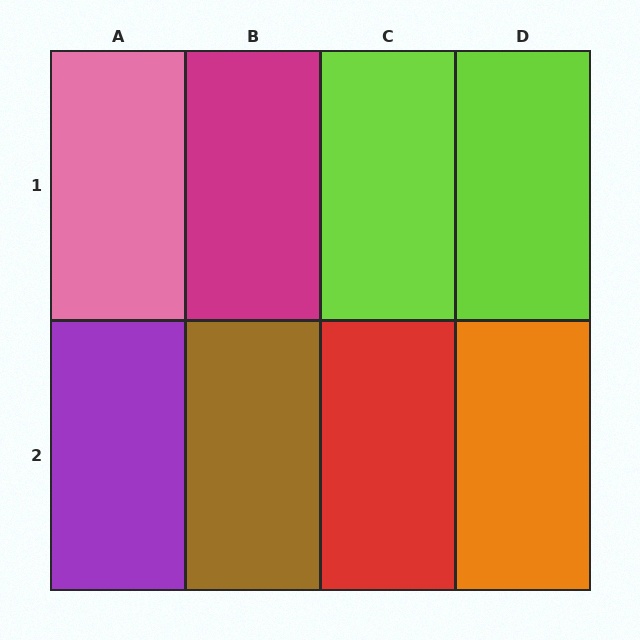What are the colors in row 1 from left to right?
Pink, magenta, lime, lime.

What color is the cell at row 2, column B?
Brown.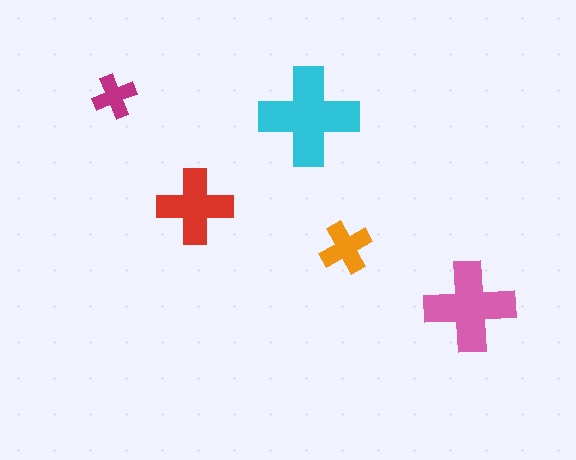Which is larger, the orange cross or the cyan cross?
The cyan one.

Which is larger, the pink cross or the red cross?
The pink one.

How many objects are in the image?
There are 5 objects in the image.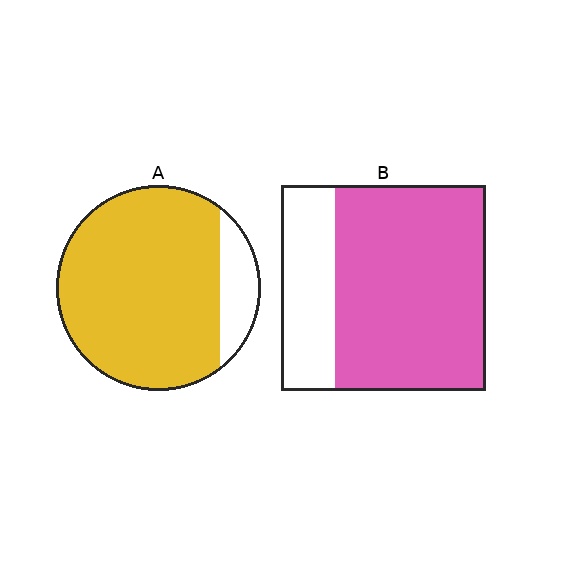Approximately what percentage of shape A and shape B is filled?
A is approximately 85% and B is approximately 75%.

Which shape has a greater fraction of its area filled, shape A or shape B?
Shape A.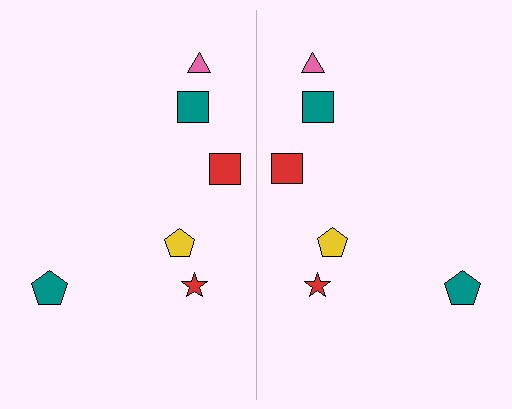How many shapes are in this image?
There are 12 shapes in this image.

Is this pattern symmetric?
Yes, this pattern has bilateral (reflection) symmetry.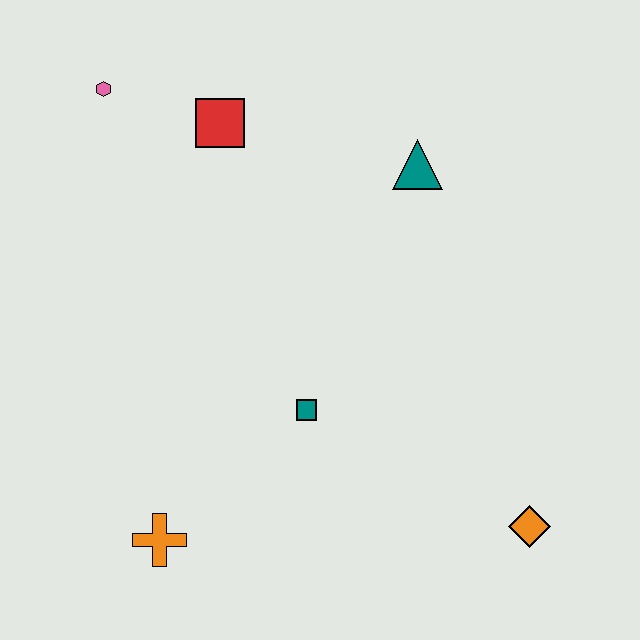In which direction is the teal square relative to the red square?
The teal square is below the red square.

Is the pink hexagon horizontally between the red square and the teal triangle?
No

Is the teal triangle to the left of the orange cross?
No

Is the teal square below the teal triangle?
Yes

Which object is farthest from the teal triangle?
The orange cross is farthest from the teal triangle.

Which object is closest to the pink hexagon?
The red square is closest to the pink hexagon.